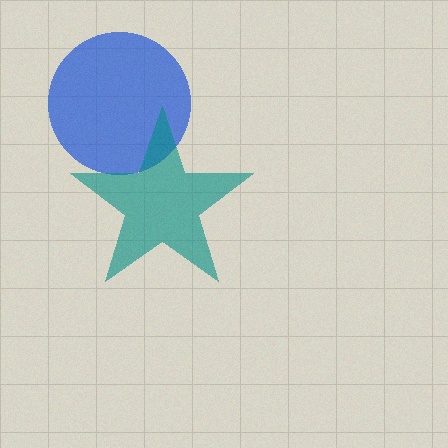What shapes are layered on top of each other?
The layered shapes are: a blue circle, a teal star.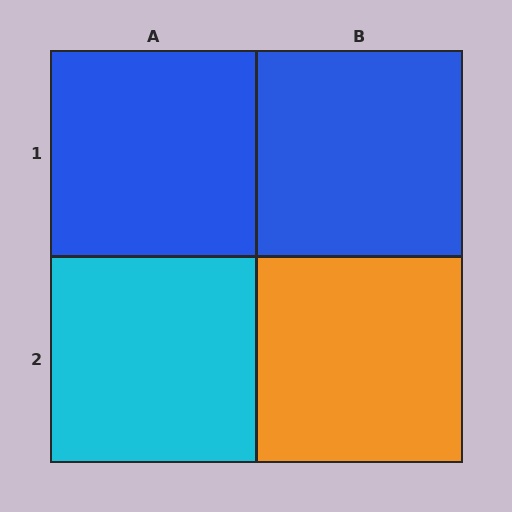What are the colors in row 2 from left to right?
Cyan, orange.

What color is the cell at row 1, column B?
Blue.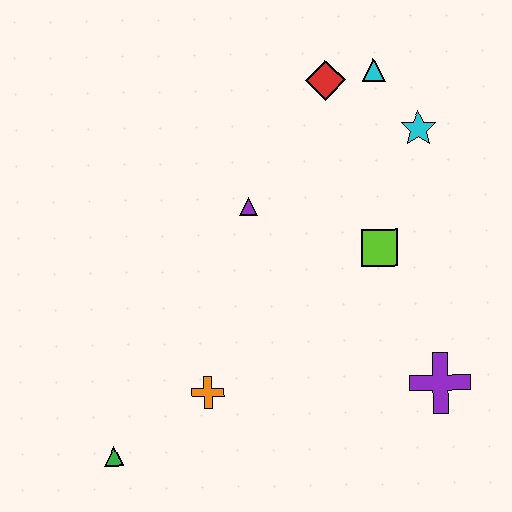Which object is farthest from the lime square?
The green triangle is farthest from the lime square.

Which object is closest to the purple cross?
The lime square is closest to the purple cross.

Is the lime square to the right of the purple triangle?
Yes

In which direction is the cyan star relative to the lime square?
The cyan star is above the lime square.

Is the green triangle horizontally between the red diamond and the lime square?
No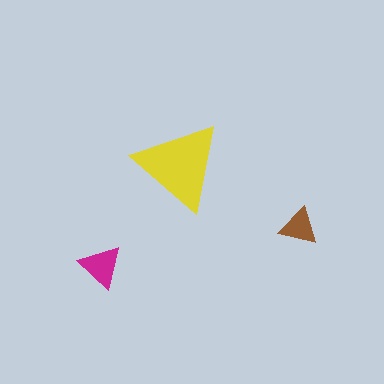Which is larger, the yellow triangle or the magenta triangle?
The yellow one.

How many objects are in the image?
There are 3 objects in the image.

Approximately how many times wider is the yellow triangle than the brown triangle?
About 2.5 times wider.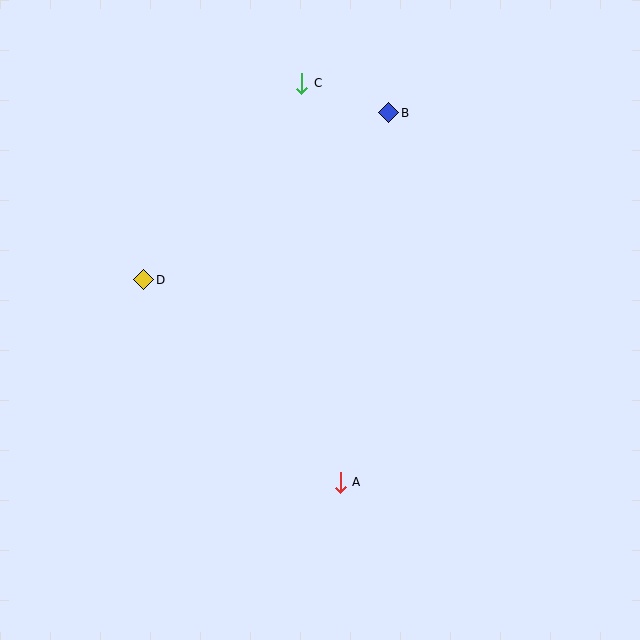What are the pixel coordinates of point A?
Point A is at (340, 482).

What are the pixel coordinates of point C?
Point C is at (302, 83).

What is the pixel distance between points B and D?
The distance between B and D is 297 pixels.